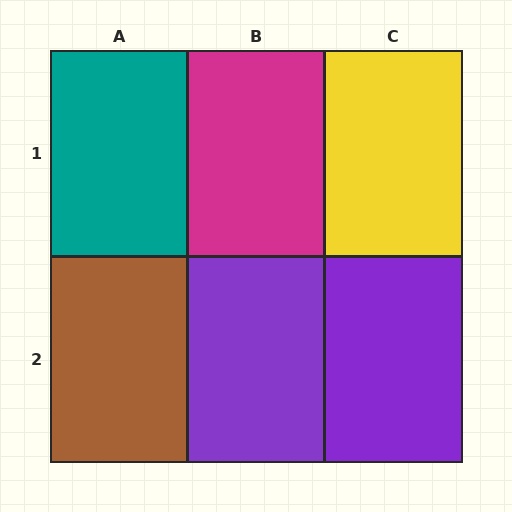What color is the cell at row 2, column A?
Brown.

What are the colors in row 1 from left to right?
Teal, magenta, yellow.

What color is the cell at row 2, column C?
Purple.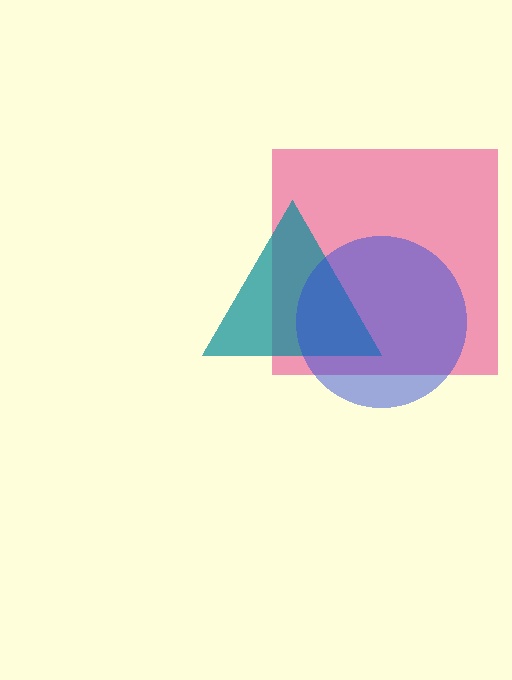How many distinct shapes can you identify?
There are 3 distinct shapes: a pink square, a teal triangle, a blue circle.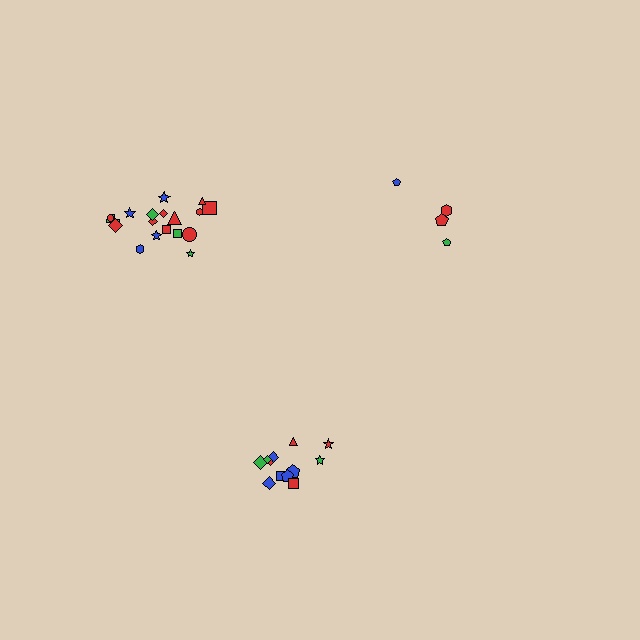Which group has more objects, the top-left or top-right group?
The top-left group.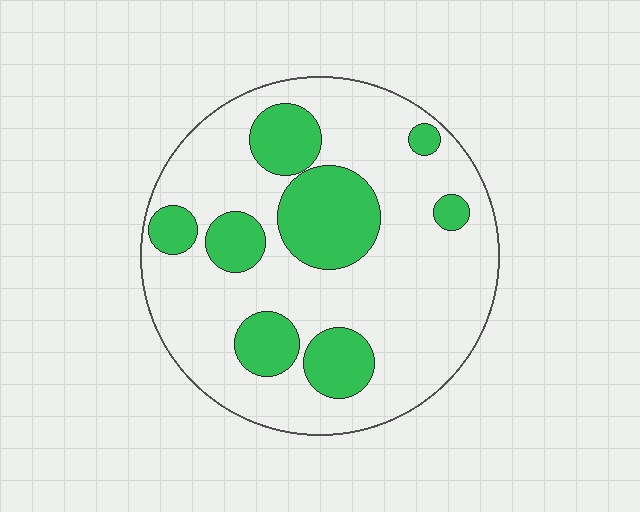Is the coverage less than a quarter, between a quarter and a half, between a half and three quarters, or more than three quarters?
Between a quarter and a half.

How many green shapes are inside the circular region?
8.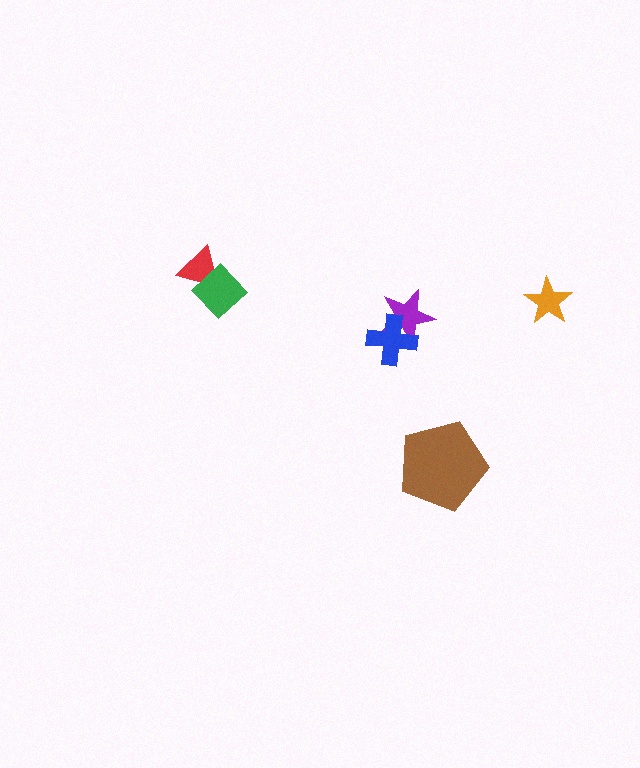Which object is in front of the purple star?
The blue cross is in front of the purple star.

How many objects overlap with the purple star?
1 object overlaps with the purple star.